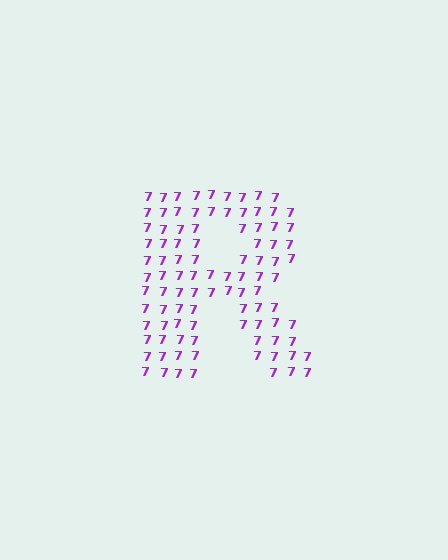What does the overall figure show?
The overall figure shows the letter R.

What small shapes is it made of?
It is made of small digit 7's.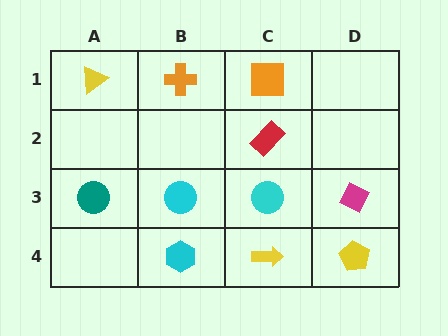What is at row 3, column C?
A cyan circle.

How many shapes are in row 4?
3 shapes.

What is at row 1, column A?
A yellow triangle.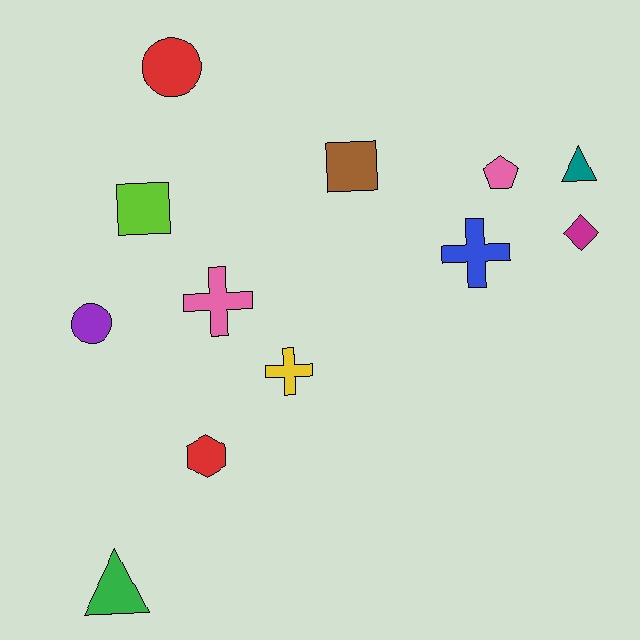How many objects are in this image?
There are 12 objects.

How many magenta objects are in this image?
There is 1 magenta object.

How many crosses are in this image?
There are 3 crosses.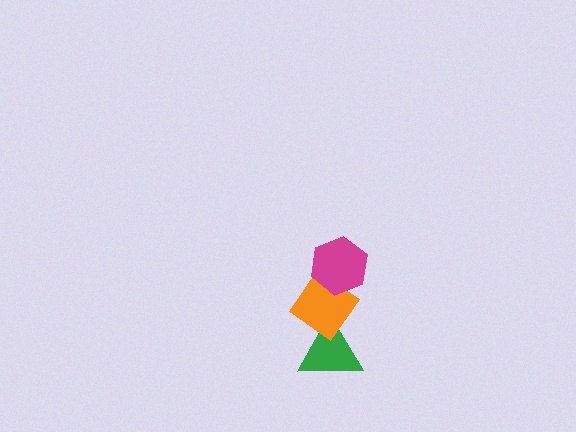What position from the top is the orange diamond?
The orange diamond is 2nd from the top.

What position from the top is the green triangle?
The green triangle is 3rd from the top.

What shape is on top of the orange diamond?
The magenta hexagon is on top of the orange diamond.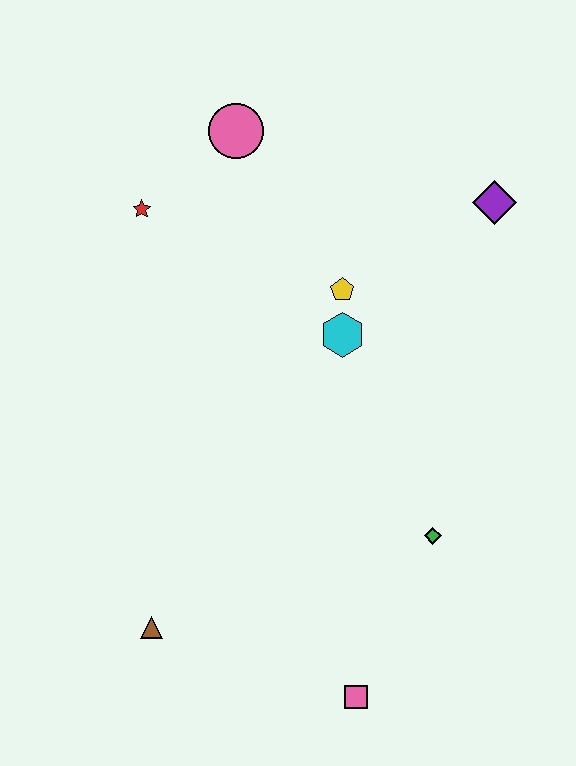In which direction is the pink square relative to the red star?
The pink square is below the red star.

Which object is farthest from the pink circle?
The pink square is farthest from the pink circle.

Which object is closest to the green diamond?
The pink square is closest to the green diamond.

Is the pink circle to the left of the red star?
No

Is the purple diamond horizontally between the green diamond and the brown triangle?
No